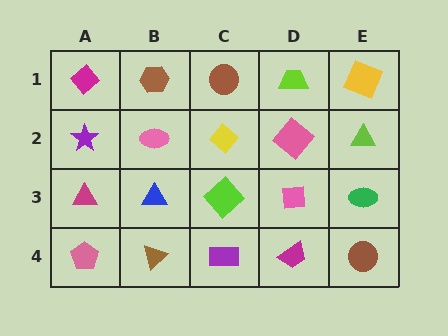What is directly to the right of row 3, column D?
A green ellipse.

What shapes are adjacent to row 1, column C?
A yellow diamond (row 2, column C), a brown hexagon (row 1, column B), a lime trapezoid (row 1, column D).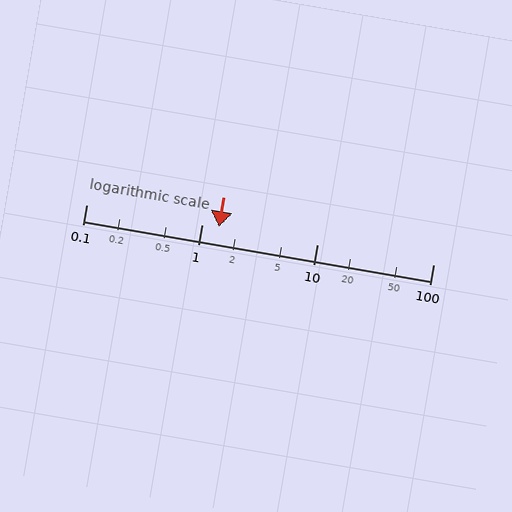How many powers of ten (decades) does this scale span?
The scale spans 3 decades, from 0.1 to 100.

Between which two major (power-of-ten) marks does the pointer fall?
The pointer is between 1 and 10.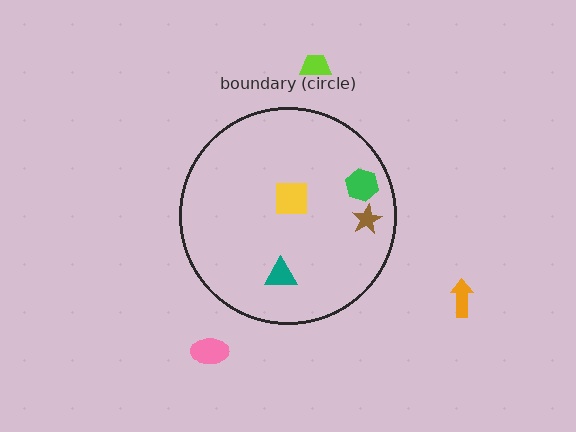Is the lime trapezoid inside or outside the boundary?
Outside.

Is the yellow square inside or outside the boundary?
Inside.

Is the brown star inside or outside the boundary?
Inside.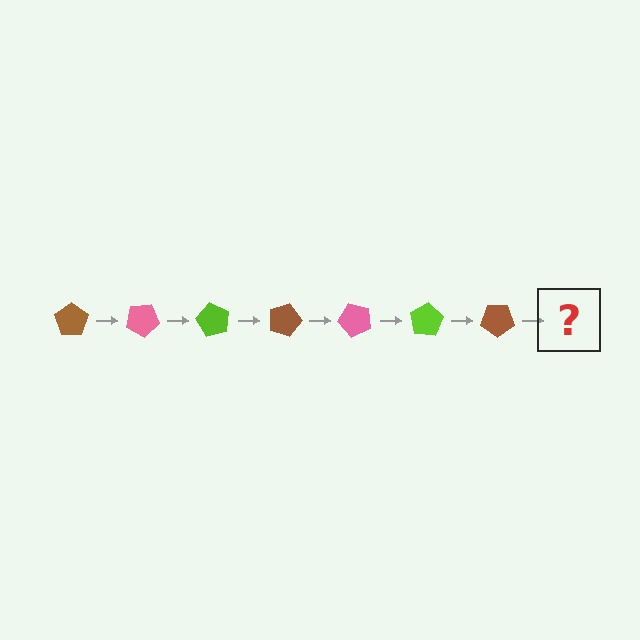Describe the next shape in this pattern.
It should be a pink pentagon, rotated 210 degrees from the start.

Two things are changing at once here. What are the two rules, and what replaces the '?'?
The two rules are that it rotates 30 degrees each step and the color cycles through brown, pink, and lime. The '?' should be a pink pentagon, rotated 210 degrees from the start.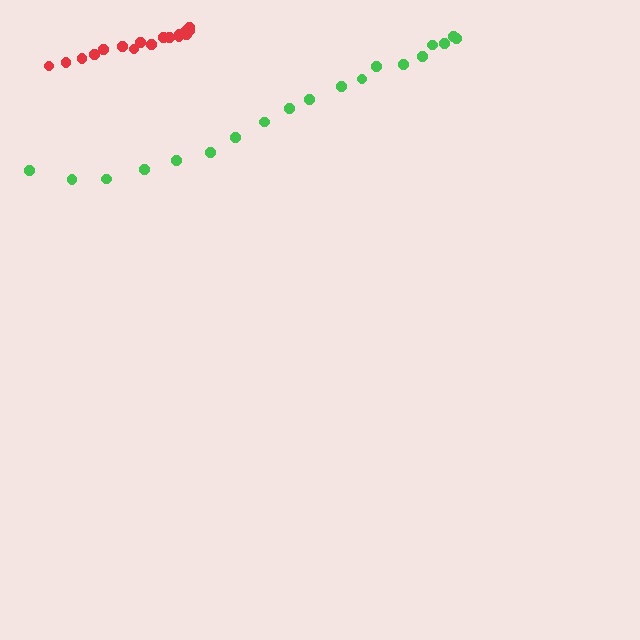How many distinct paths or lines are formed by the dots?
There are 2 distinct paths.